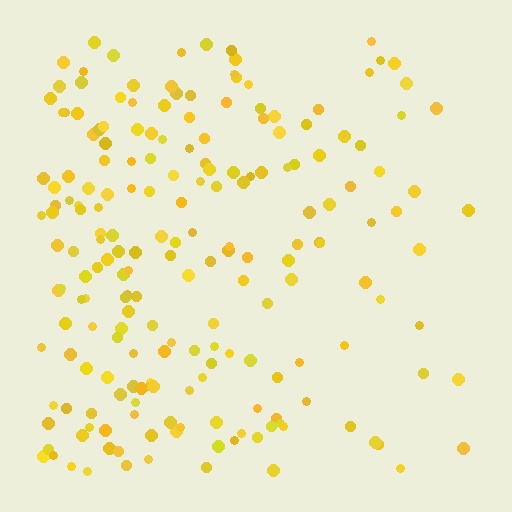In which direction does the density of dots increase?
From right to left, with the left side densest.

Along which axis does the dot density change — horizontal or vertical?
Horizontal.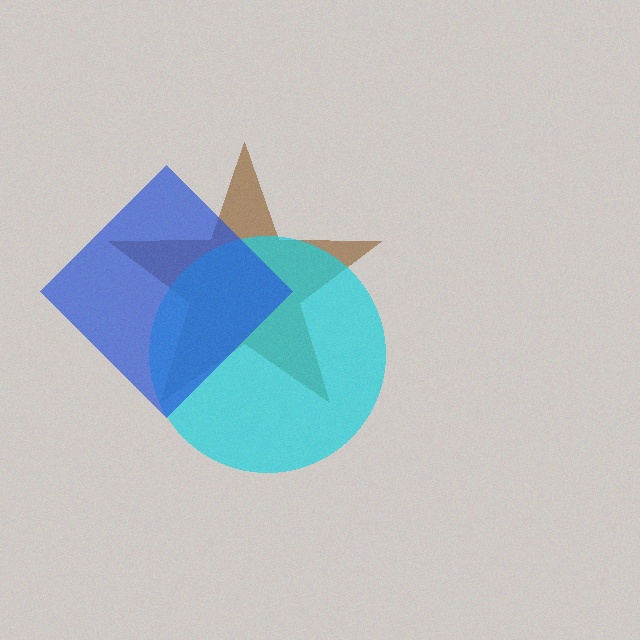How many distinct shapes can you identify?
There are 3 distinct shapes: a brown star, a cyan circle, a blue diamond.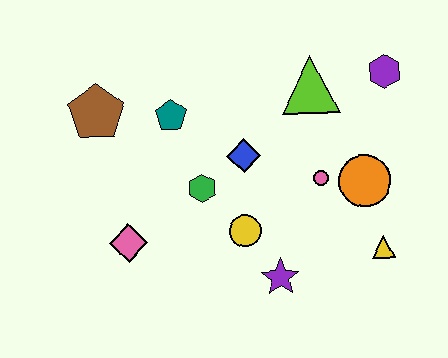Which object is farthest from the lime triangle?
The pink diamond is farthest from the lime triangle.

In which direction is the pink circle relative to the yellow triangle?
The pink circle is above the yellow triangle.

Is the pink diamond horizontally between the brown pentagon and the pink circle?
Yes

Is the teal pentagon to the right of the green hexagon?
No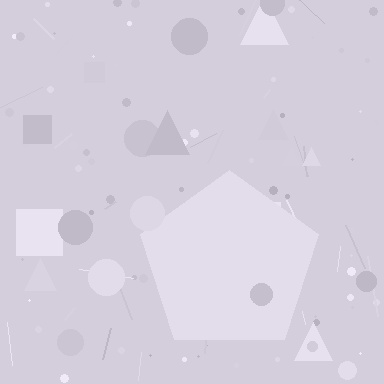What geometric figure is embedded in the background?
A pentagon is embedded in the background.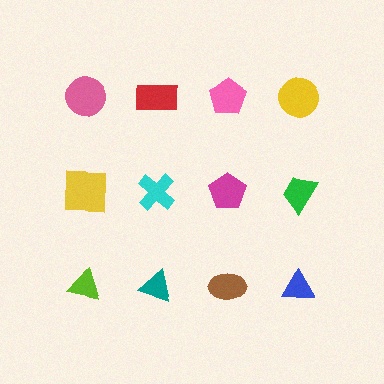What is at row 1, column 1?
A pink circle.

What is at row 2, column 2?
A cyan cross.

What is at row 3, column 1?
A lime triangle.